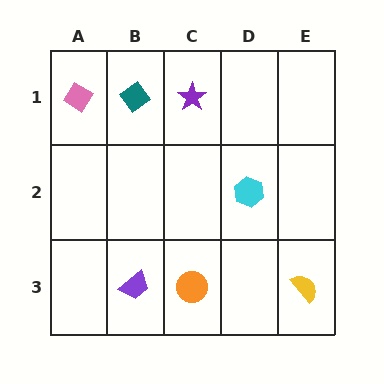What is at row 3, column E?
A yellow semicircle.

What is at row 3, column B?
A purple trapezoid.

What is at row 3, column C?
An orange circle.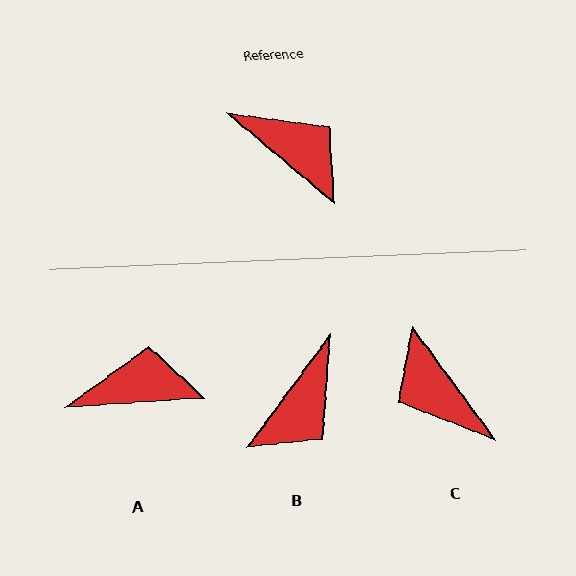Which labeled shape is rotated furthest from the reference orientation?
C, about 167 degrees away.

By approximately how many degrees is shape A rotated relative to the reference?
Approximately 44 degrees counter-clockwise.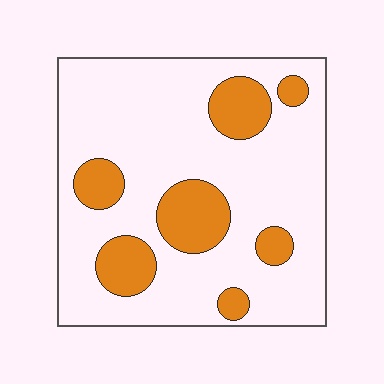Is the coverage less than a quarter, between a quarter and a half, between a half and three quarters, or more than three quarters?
Less than a quarter.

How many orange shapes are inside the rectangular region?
7.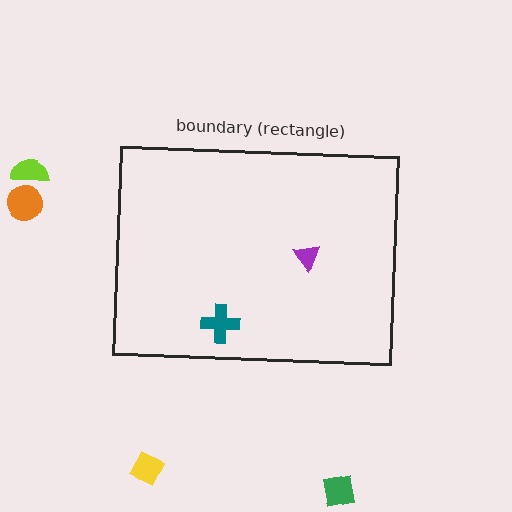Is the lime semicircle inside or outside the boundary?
Outside.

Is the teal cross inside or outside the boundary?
Inside.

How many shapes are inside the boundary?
2 inside, 4 outside.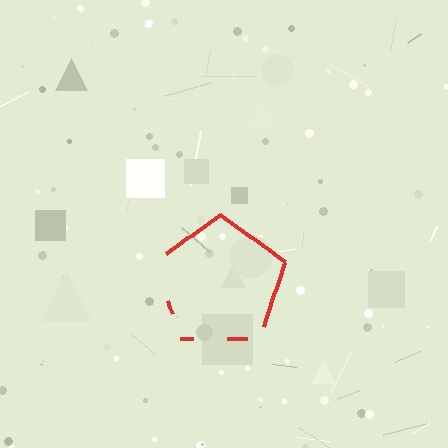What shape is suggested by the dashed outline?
The dashed outline suggests a pentagon.